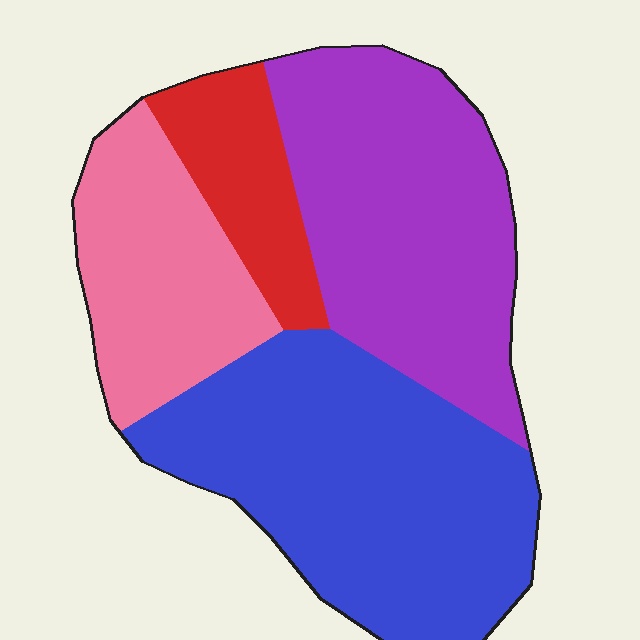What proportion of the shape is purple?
Purple covers about 30% of the shape.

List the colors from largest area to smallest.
From largest to smallest: blue, purple, pink, red.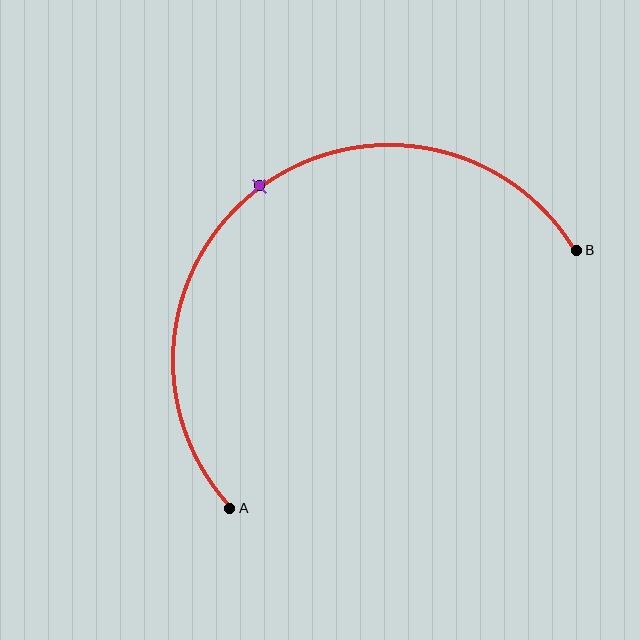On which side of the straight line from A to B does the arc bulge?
The arc bulges above and to the left of the straight line connecting A and B.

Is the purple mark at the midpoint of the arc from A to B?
Yes. The purple mark lies on the arc at equal arc-length from both A and B — it is the arc midpoint.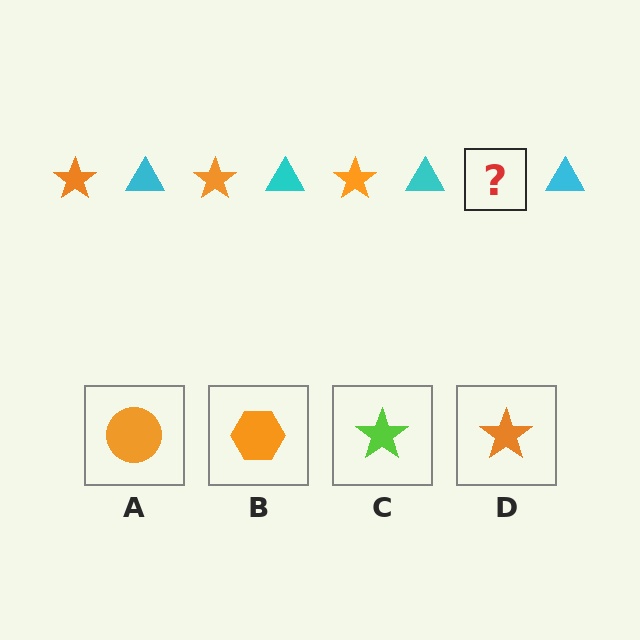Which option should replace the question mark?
Option D.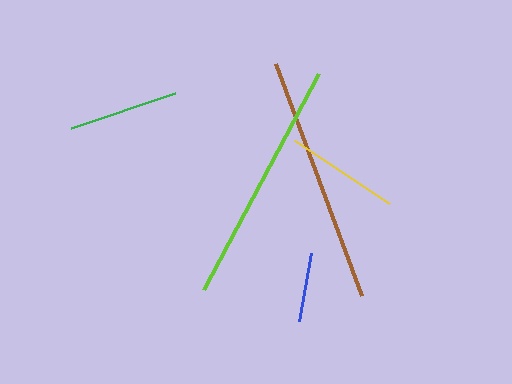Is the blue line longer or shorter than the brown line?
The brown line is longer than the blue line.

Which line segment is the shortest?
The blue line is the shortest at approximately 68 pixels.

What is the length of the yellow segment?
The yellow segment is approximately 115 pixels long.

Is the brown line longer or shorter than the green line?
The brown line is longer than the green line.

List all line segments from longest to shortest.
From longest to shortest: brown, lime, yellow, green, blue.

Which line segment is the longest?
The brown line is the longest at approximately 247 pixels.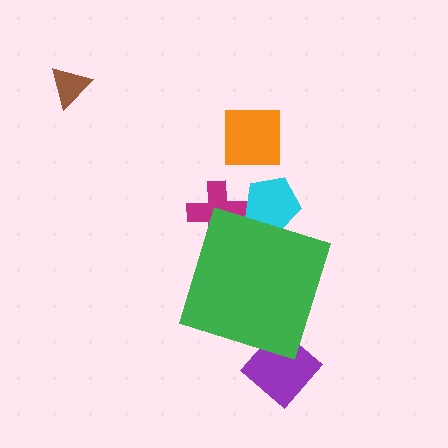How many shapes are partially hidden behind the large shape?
3 shapes are partially hidden.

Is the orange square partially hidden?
No, the orange square is fully visible.